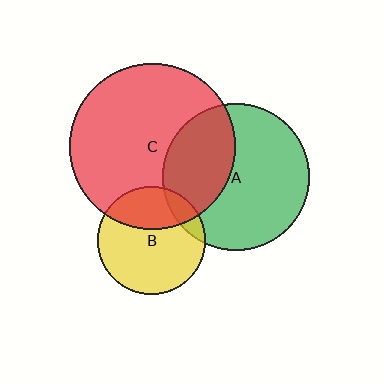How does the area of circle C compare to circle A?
Approximately 1.3 times.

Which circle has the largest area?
Circle C (red).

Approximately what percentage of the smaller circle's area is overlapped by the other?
Approximately 35%.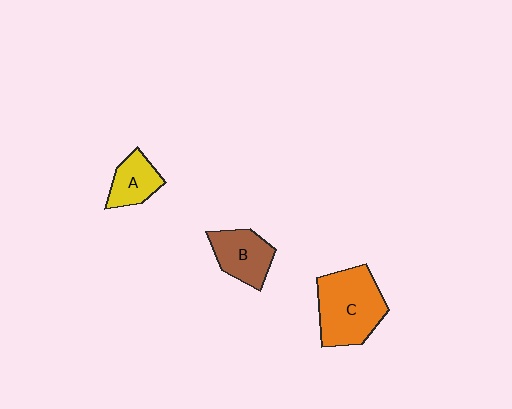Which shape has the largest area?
Shape C (orange).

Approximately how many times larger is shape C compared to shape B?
Approximately 1.6 times.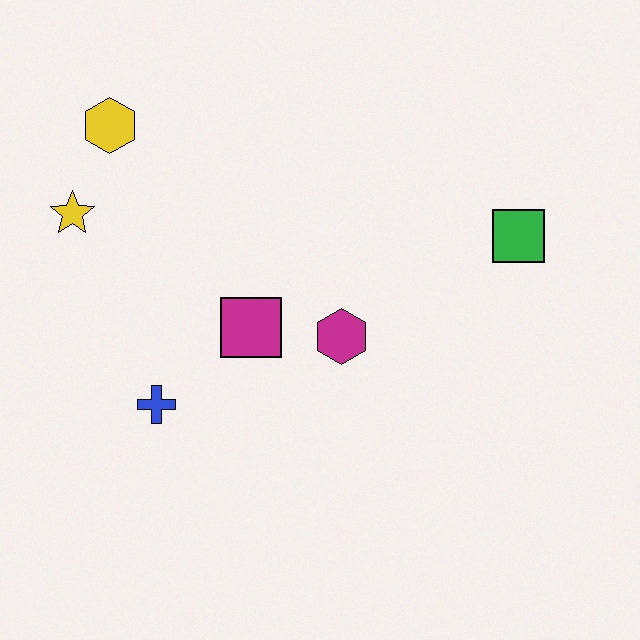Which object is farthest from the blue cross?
The green square is farthest from the blue cross.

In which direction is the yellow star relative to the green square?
The yellow star is to the left of the green square.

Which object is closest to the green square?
The magenta hexagon is closest to the green square.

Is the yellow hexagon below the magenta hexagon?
No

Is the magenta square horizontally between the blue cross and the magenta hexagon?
Yes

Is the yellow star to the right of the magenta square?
No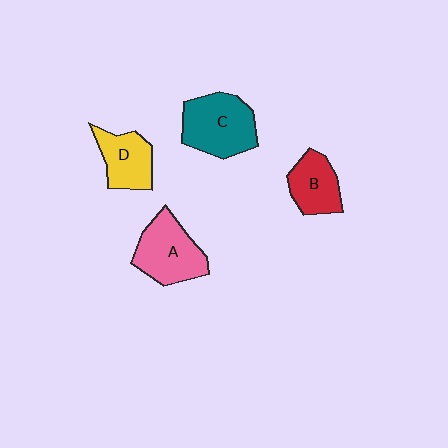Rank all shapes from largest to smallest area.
From largest to smallest: C (teal), A (pink), D (yellow), B (red).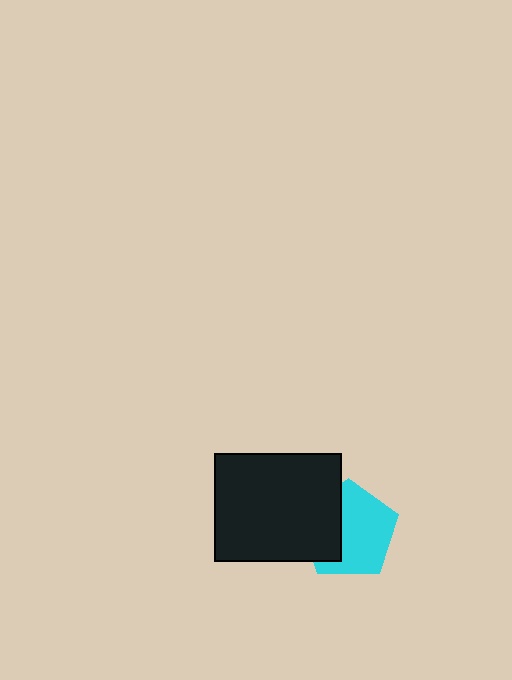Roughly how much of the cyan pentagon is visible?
About half of it is visible (roughly 65%).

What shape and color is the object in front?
The object in front is a black rectangle.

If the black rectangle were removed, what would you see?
You would see the complete cyan pentagon.